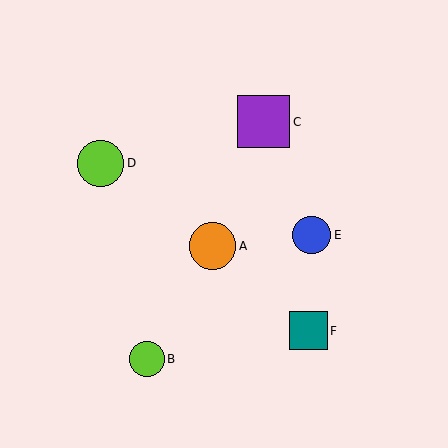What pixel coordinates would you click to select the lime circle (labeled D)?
Click at (101, 163) to select the lime circle D.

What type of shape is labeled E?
Shape E is a blue circle.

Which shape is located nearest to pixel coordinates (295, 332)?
The teal square (labeled F) at (309, 331) is nearest to that location.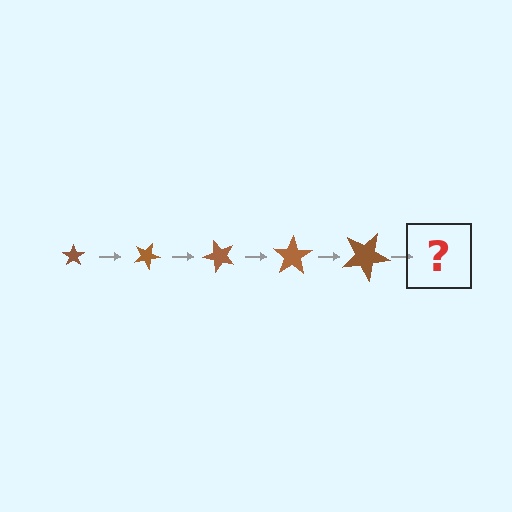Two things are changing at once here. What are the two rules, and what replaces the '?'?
The two rules are that the star grows larger each step and it rotates 25 degrees each step. The '?' should be a star, larger than the previous one and rotated 125 degrees from the start.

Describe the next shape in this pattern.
It should be a star, larger than the previous one and rotated 125 degrees from the start.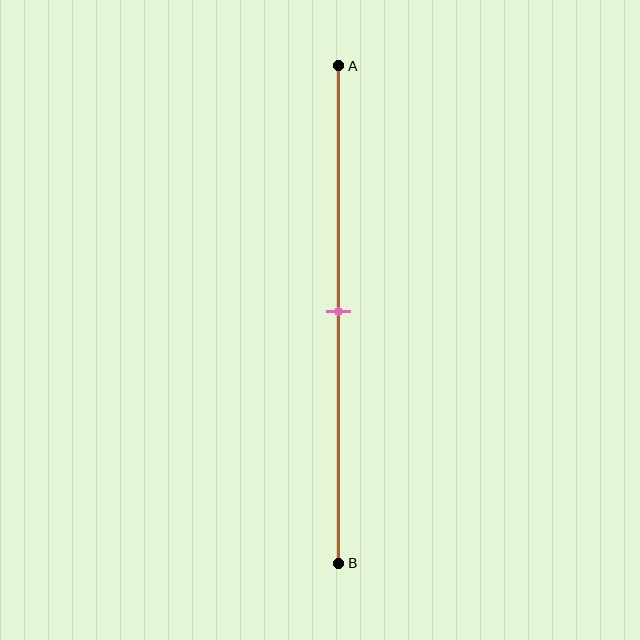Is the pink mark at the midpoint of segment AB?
Yes, the mark is approximately at the midpoint.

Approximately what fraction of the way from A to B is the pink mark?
The pink mark is approximately 50% of the way from A to B.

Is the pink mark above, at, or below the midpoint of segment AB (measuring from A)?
The pink mark is approximately at the midpoint of segment AB.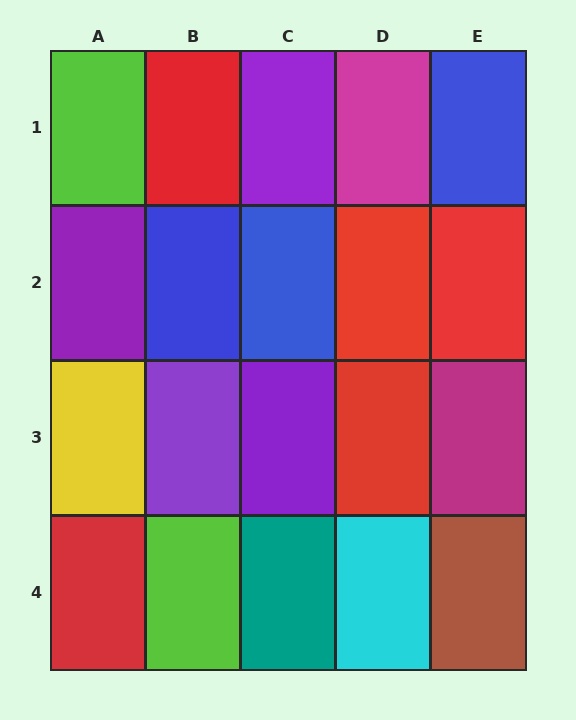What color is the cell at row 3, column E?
Magenta.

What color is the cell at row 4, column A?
Red.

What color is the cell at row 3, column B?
Purple.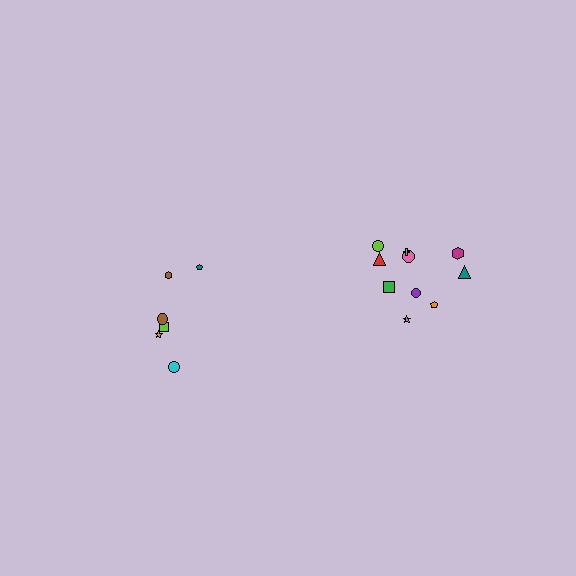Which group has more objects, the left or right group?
The right group.